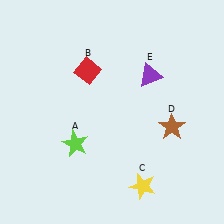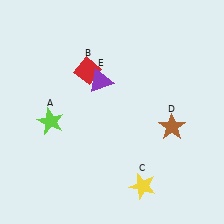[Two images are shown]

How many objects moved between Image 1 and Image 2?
2 objects moved between the two images.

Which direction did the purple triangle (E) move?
The purple triangle (E) moved left.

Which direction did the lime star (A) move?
The lime star (A) moved left.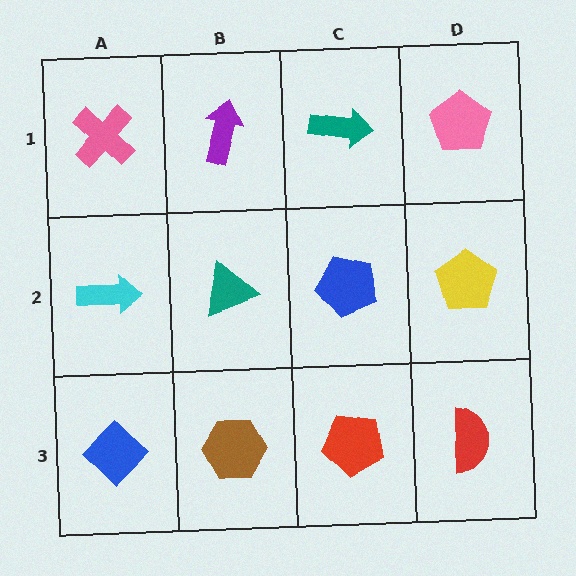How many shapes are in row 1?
4 shapes.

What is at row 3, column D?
A red semicircle.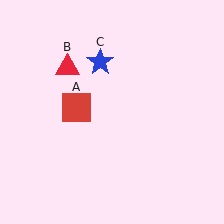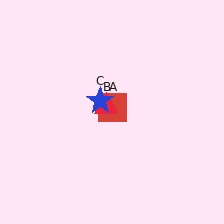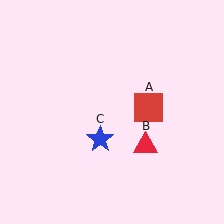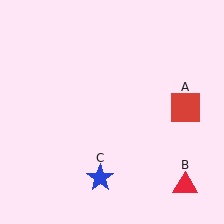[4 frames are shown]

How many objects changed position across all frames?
3 objects changed position: red square (object A), red triangle (object B), blue star (object C).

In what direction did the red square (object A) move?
The red square (object A) moved right.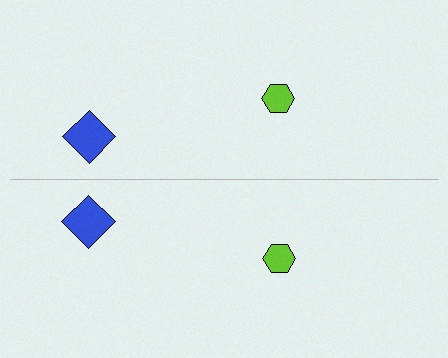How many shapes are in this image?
There are 4 shapes in this image.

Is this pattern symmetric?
Yes, this pattern has bilateral (reflection) symmetry.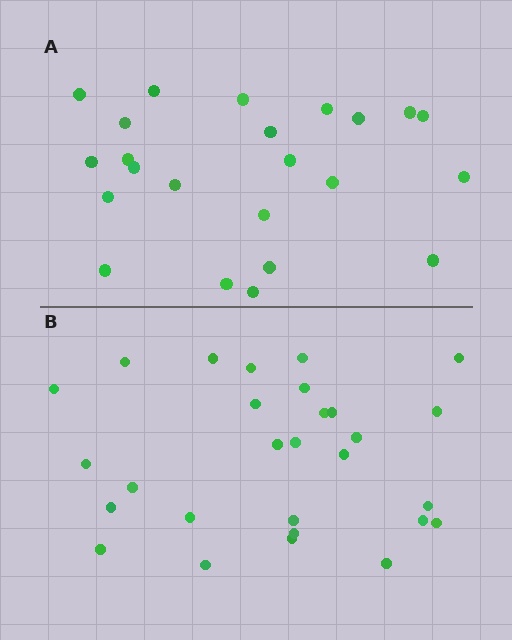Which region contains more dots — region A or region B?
Region B (the bottom region) has more dots.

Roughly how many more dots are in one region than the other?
Region B has about 5 more dots than region A.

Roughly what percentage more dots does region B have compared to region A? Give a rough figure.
About 20% more.